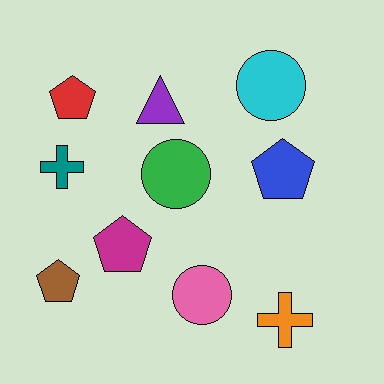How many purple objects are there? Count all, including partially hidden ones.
There is 1 purple object.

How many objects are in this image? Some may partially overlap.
There are 10 objects.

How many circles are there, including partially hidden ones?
There are 3 circles.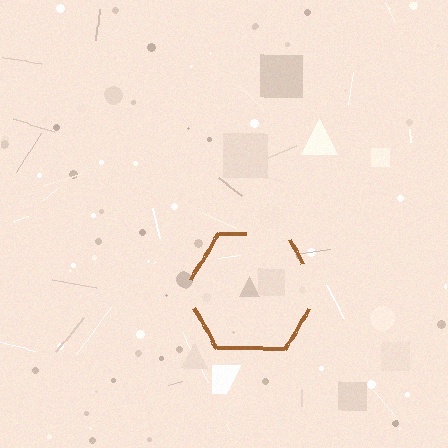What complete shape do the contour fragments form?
The contour fragments form a hexagon.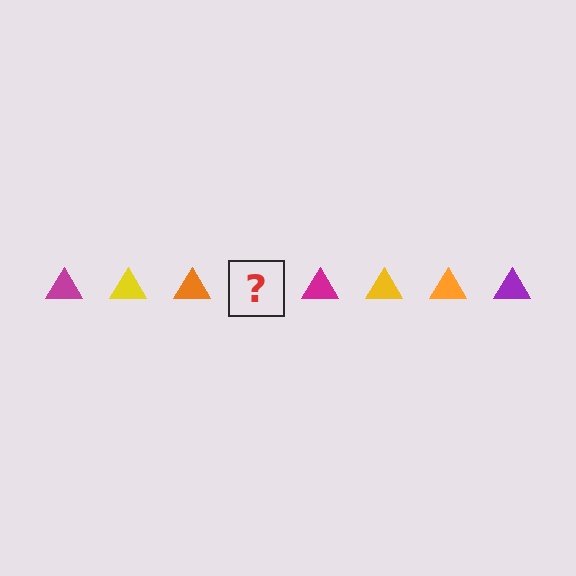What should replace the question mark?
The question mark should be replaced with a purple triangle.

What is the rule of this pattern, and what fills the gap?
The rule is that the pattern cycles through magenta, yellow, orange, purple triangles. The gap should be filled with a purple triangle.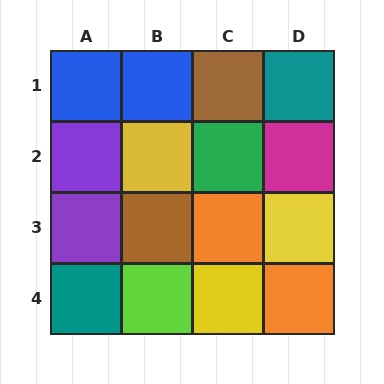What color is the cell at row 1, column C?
Brown.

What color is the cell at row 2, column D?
Magenta.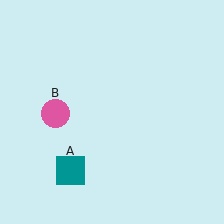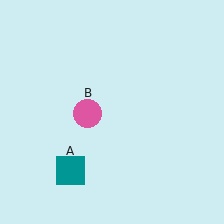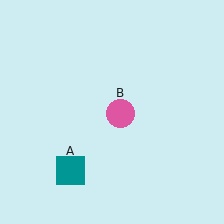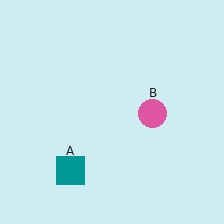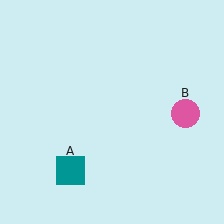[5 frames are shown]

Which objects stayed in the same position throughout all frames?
Teal square (object A) remained stationary.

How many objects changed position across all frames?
1 object changed position: pink circle (object B).